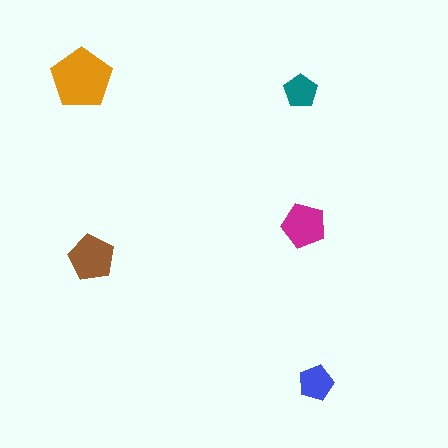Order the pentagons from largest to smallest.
the orange one, the brown one, the magenta one, the blue one, the teal one.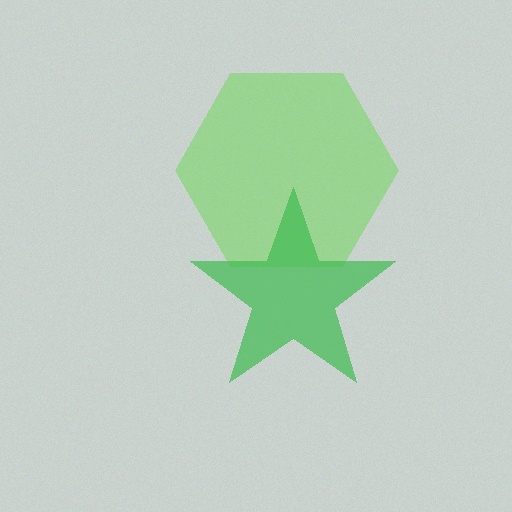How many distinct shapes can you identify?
There are 2 distinct shapes: a lime hexagon, a green star.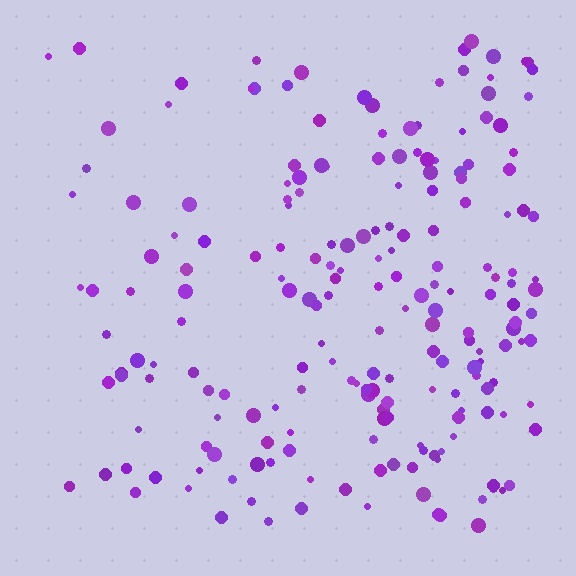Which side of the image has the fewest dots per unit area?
The left.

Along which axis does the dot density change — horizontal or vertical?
Horizontal.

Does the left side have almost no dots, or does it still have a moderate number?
Still a moderate number, just noticeably fewer than the right.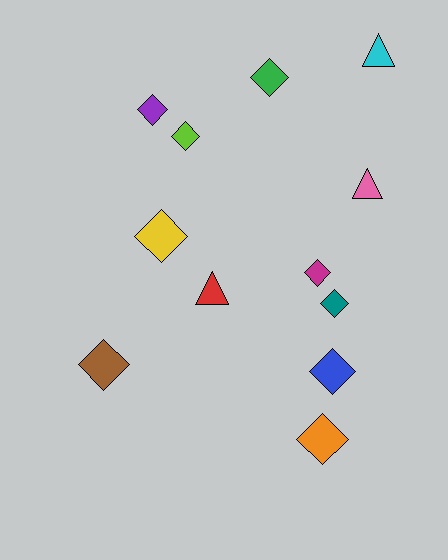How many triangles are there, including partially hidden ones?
There are 3 triangles.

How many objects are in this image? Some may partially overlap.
There are 12 objects.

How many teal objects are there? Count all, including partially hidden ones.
There is 1 teal object.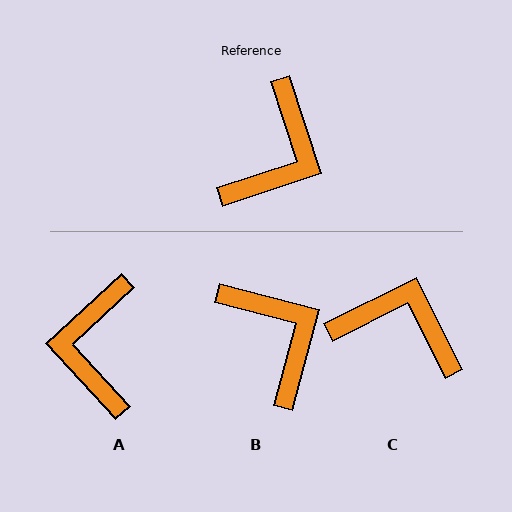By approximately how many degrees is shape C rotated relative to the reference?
Approximately 99 degrees counter-clockwise.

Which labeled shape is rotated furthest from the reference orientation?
A, about 155 degrees away.